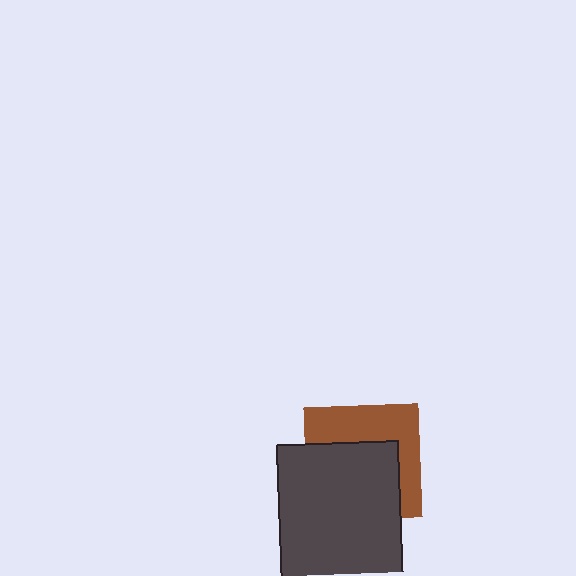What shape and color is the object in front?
The object in front is a dark gray rectangle.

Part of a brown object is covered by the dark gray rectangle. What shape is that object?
It is a square.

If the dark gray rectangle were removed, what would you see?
You would see the complete brown square.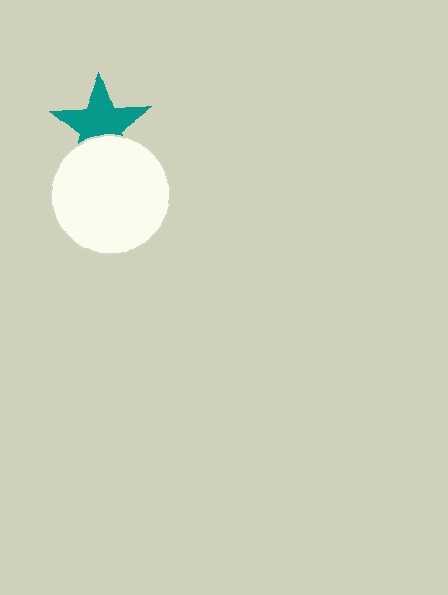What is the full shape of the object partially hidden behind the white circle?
The partially hidden object is a teal star.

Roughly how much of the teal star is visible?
Most of it is visible (roughly 68%).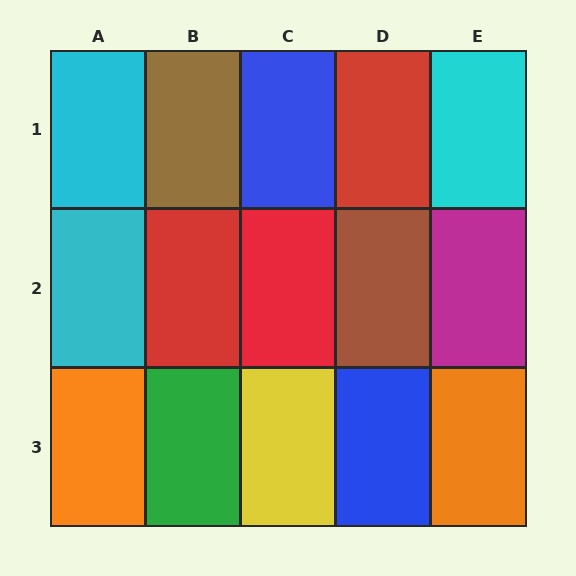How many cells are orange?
2 cells are orange.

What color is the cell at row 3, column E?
Orange.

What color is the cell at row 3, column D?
Blue.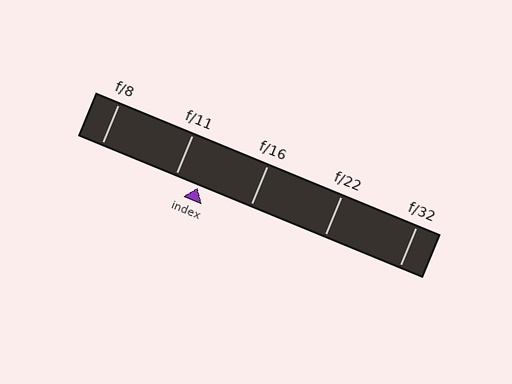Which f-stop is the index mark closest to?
The index mark is closest to f/11.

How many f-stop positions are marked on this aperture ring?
There are 5 f-stop positions marked.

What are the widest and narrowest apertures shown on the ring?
The widest aperture shown is f/8 and the narrowest is f/32.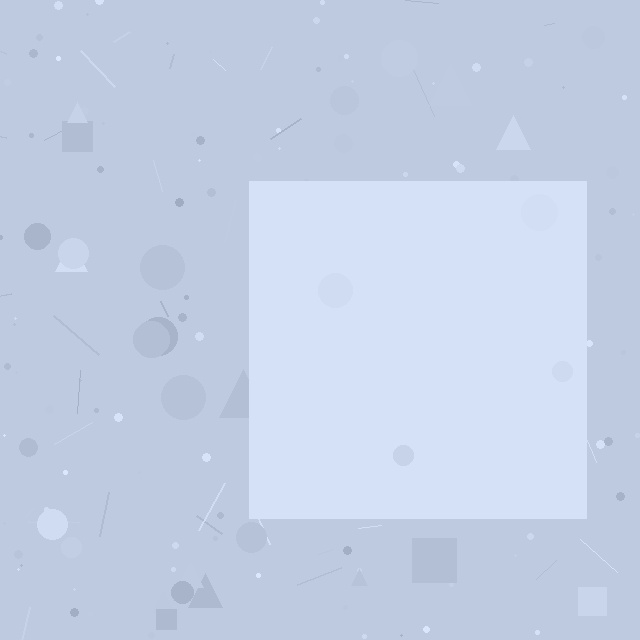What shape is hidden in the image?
A square is hidden in the image.